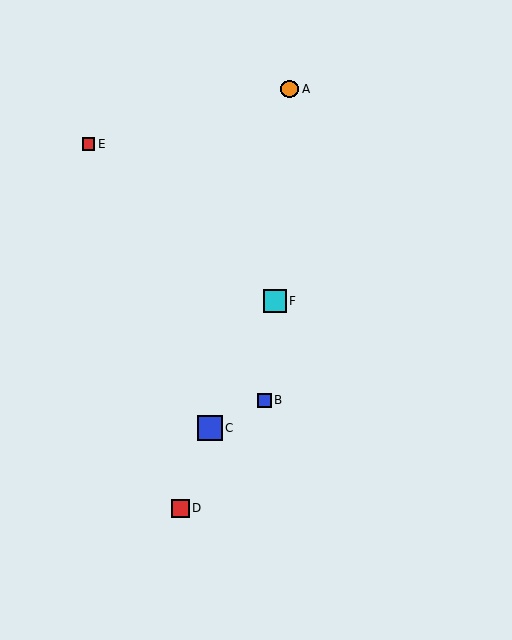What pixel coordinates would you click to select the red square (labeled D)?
Click at (181, 508) to select the red square D.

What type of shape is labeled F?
Shape F is a cyan square.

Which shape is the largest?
The blue square (labeled C) is the largest.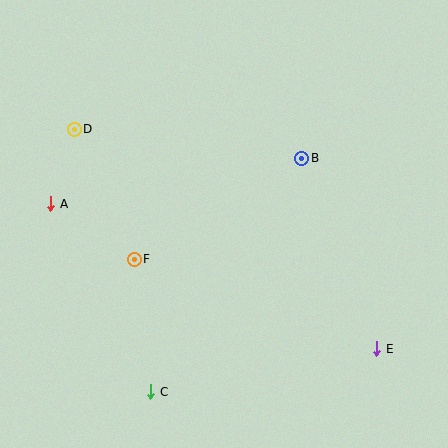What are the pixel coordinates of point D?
Point D is at (74, 129).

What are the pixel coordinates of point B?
Point B is at (302, 158).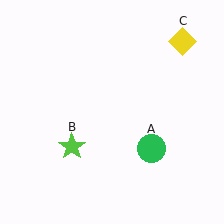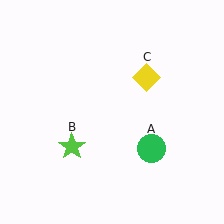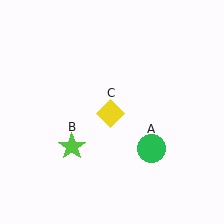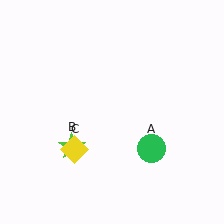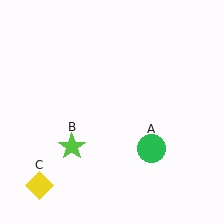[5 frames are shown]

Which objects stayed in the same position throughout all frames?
Green circle (object A) and lime star (object B) remained stationary.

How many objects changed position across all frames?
1 object changed position: yellow diamond (object C).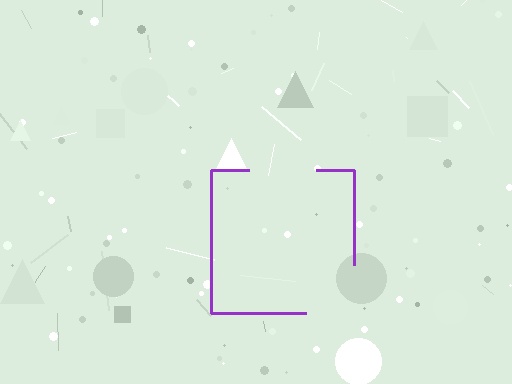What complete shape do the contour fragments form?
The contour fragments form a square.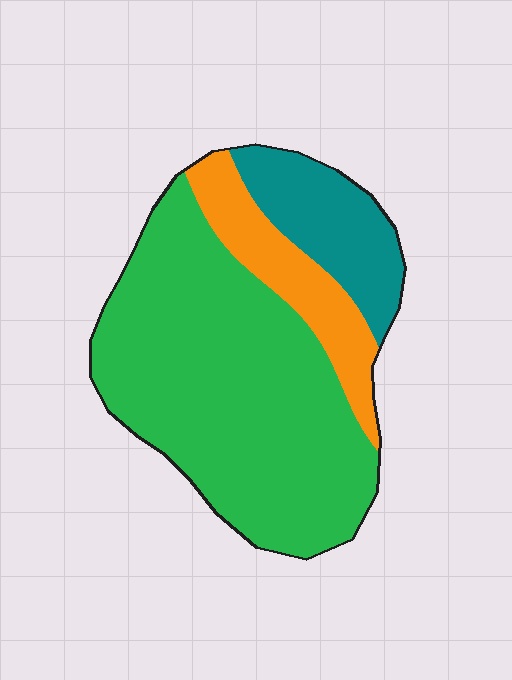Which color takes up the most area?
Green, at roughly 65%.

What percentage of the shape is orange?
Orange covers 16% of the shape.